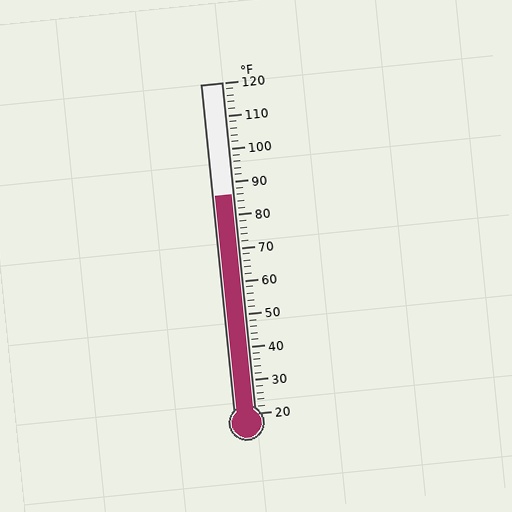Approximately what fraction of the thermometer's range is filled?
The thermometer is filled to approximately 65% of its range.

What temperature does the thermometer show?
The thermometer shows approximately 86°F.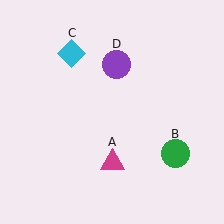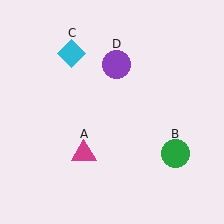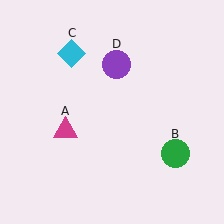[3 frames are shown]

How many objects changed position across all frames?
1 object changed position: magenta triangle (object A).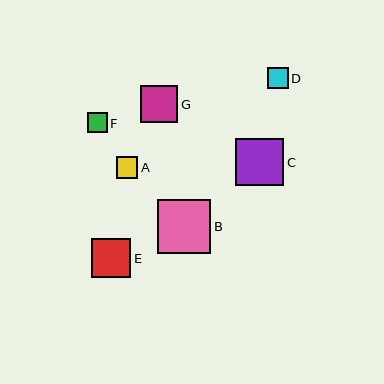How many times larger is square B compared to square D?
Square B is approximately 2.6 times the size of square D.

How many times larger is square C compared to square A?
Square C is approximately 2.2 times the size of square A.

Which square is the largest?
Square B is the largest with a size of approximately 54 pixels.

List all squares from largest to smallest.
From largest to smallest: B, C, E, G, A, D, F.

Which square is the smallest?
Square F is the smallest with a size of approximately 20 pixels.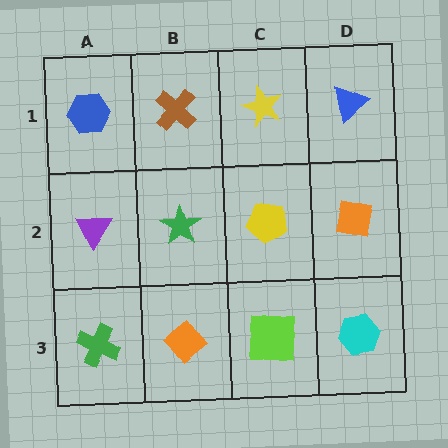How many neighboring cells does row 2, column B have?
4.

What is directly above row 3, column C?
A yellow pentagon.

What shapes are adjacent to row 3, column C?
A yellow pentagon (row 2, column C), an orange diamond (row 3, column B), a cyan hexagon (row 3, column D).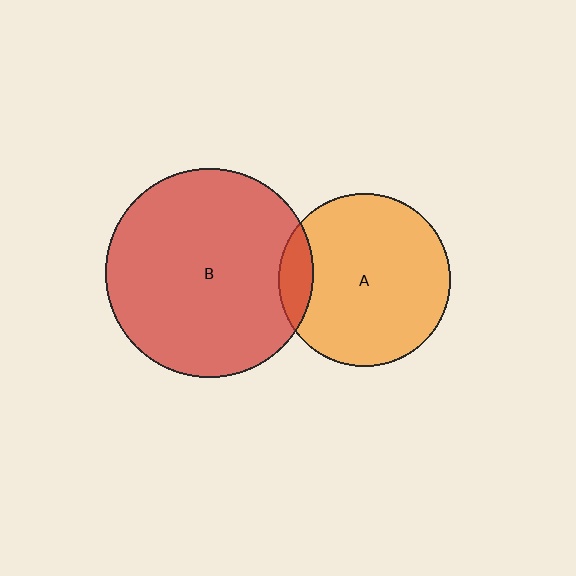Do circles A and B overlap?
Yes.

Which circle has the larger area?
Circle B (red).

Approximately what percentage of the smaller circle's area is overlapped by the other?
Approximately 10%.